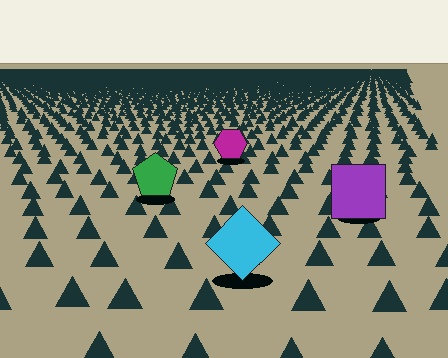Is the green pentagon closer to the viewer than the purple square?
No. The purple square is closer — you can tell from the texture gradient: the ground texture is coarser near it.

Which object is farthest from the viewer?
The magenta hexagon is farthest from the viewer. It appears smaller and the ground texture around it is denser.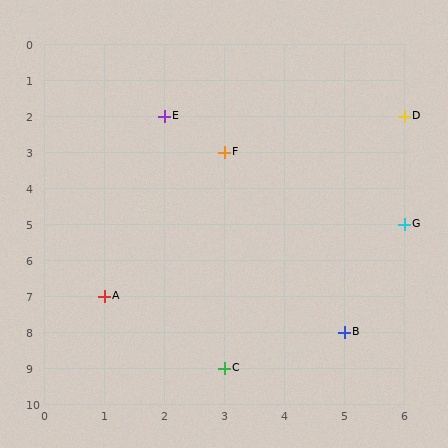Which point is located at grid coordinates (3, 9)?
Point C is at (3, 9).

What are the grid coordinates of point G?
Point G is at grid coordinates (6, 5).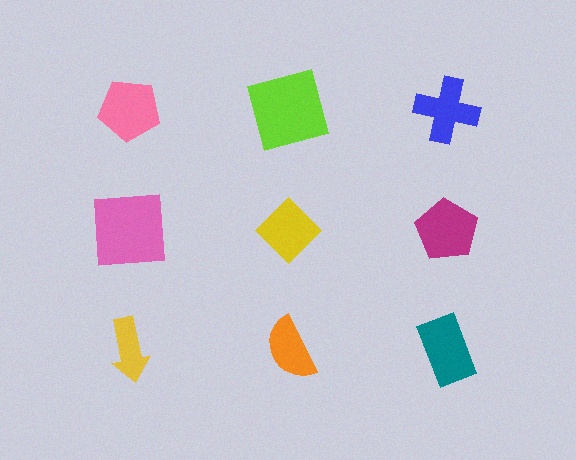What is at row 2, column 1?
A pink square.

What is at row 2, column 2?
A yellow diamond.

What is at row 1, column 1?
A pink pentagon.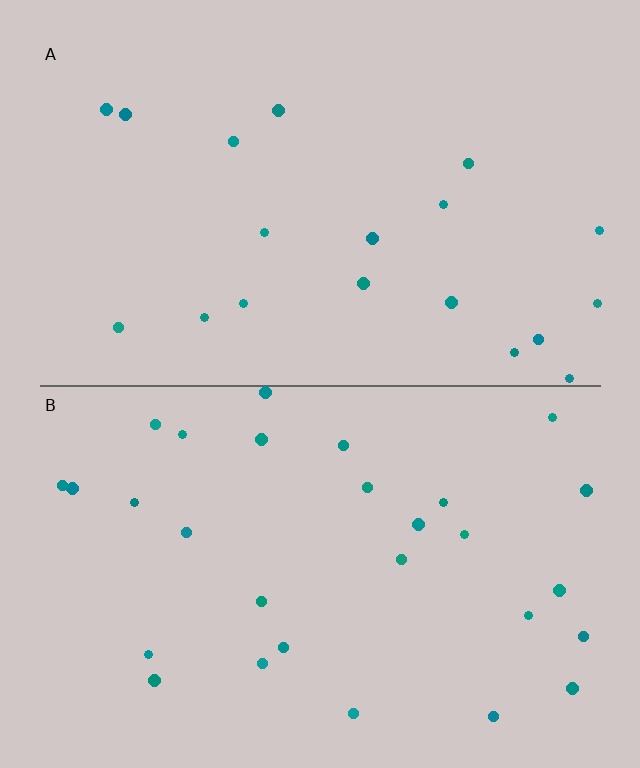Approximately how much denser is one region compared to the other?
Approximately 1.5× — region B over region A.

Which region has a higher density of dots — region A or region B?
B (the bottom).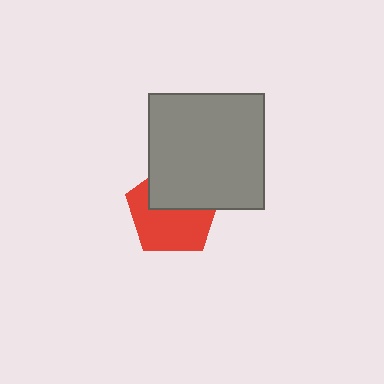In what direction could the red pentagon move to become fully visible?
The red pentagon could move down. That would shift it out from behind the gray square entirely.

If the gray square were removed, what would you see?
You would see the complete red pentagon.